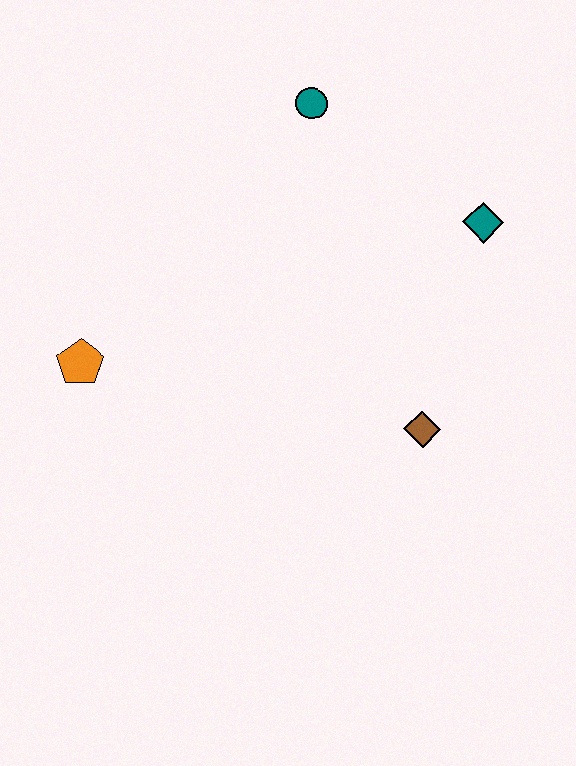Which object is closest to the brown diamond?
The teal diamond is closest to the brown diamond.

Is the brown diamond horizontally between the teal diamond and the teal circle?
Yes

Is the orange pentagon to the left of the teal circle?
Yes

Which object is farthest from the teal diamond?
The orange pentagon is farthest from the teal diamond.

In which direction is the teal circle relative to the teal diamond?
The teal circle is to the left of the teal diamond.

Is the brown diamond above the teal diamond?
No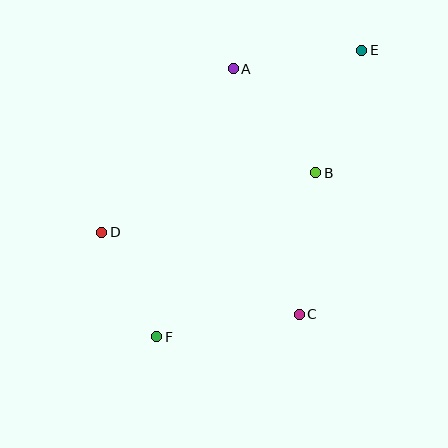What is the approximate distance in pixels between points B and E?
The distance between B and E is approximately 130 pixels.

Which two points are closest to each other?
Points D and F are closest to each other.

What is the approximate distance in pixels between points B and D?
The distance between B and D is approximately 222 pixels.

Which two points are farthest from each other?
Points E and F are farthest from each other.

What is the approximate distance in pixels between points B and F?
The distance between B and F is approximately 228 pixels.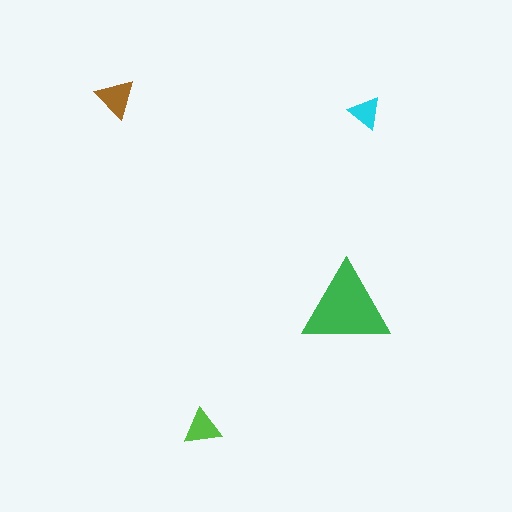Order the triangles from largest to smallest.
the green one, the brown one, the lime one, the cyan one.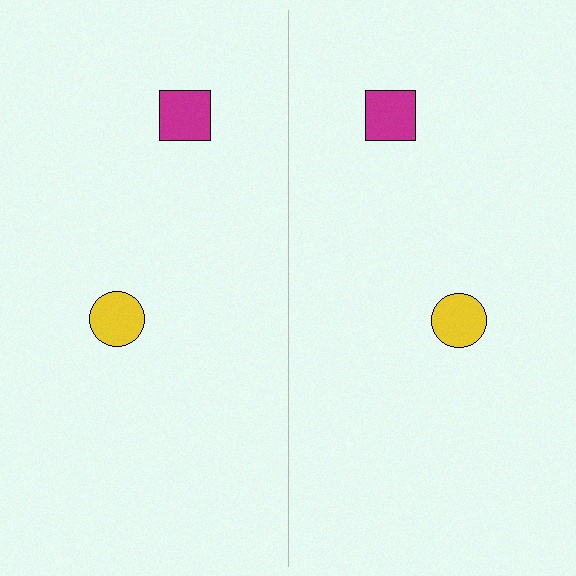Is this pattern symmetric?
Yes, this pattern has bilateral (reflection) symmetry.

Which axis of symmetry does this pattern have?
The pattern has a vertical axis of symmetry running through the center of the image.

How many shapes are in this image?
There are 4 shapes in this image.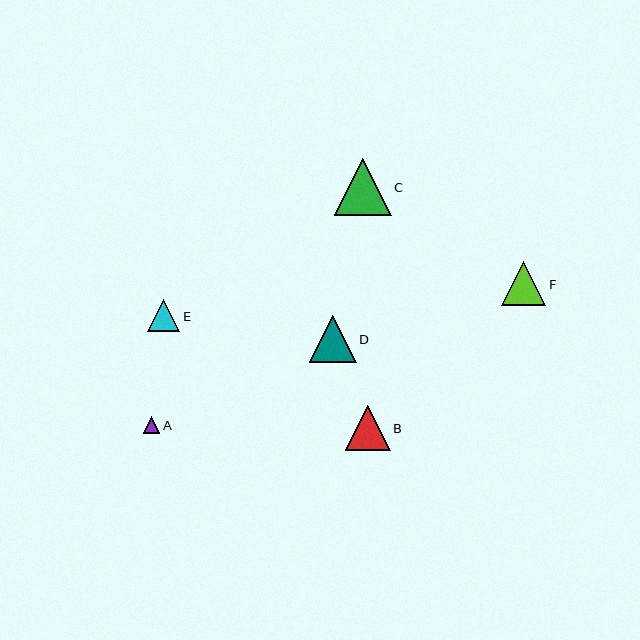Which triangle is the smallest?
Triangle A is the smallest with a size of approximately 17 pixels.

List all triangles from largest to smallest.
From largest to smallest: C, D, B, F, E, A.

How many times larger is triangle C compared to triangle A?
Triangle C is approximately 3.4 times the size of triangle A.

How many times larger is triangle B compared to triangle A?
Triangle B is approximately 2.7 times the size of triangle A.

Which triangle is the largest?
Triangle C is the largest with a size of approximately 57 pixels.